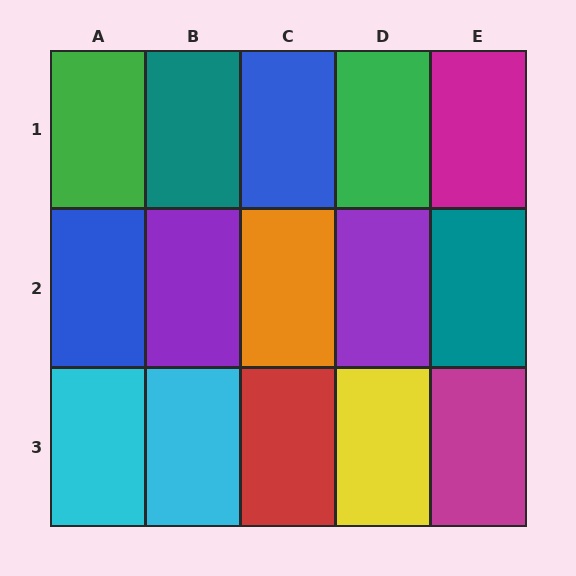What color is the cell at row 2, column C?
Orange.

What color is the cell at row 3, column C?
Red.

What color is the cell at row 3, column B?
Cyan.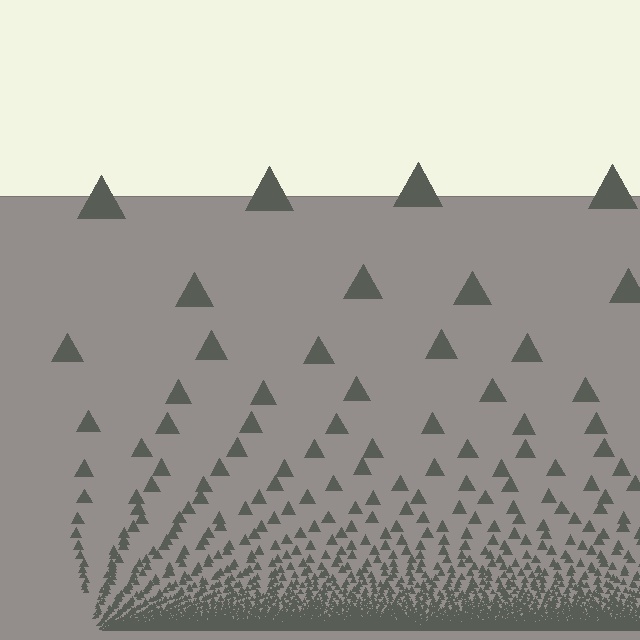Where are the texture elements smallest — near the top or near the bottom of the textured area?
Near the bottom.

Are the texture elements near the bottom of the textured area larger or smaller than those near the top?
Smaller. The gradient is inverted — elements near the bottom are smaller and denser.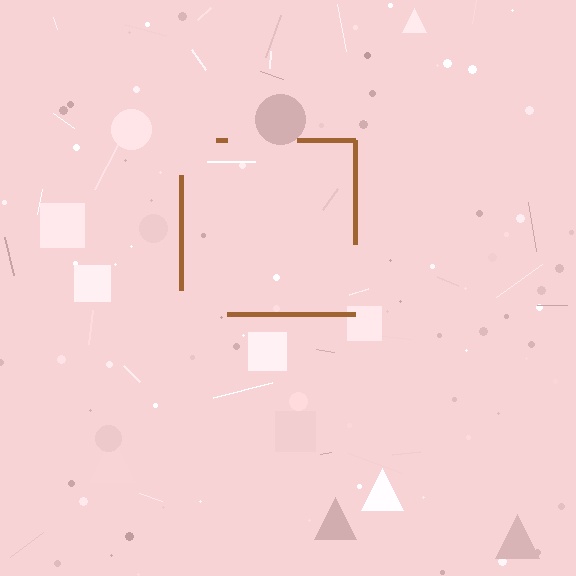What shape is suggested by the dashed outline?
The dashed outline suggests a square.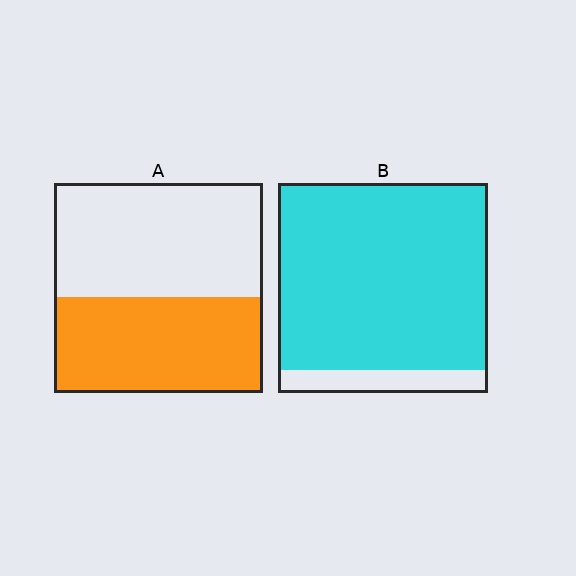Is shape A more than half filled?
No.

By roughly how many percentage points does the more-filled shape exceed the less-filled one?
By roughly 45 percentage points (B over A).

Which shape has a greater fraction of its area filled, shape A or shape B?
Shape B.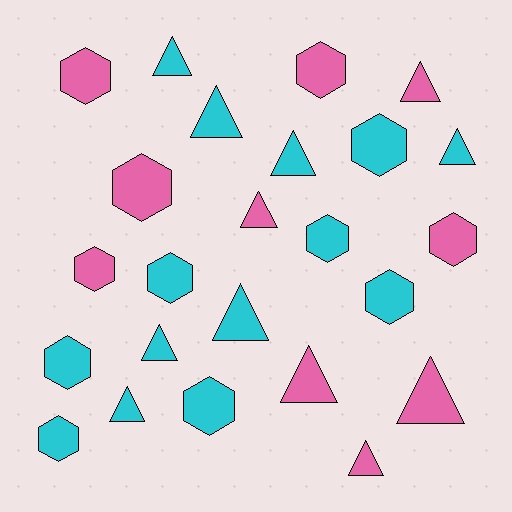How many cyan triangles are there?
There are 7 cyan triangles.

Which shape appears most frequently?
Hexagon, with 12 objects.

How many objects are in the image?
There are 24 objects.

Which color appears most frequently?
Cyan, with 14 objects.